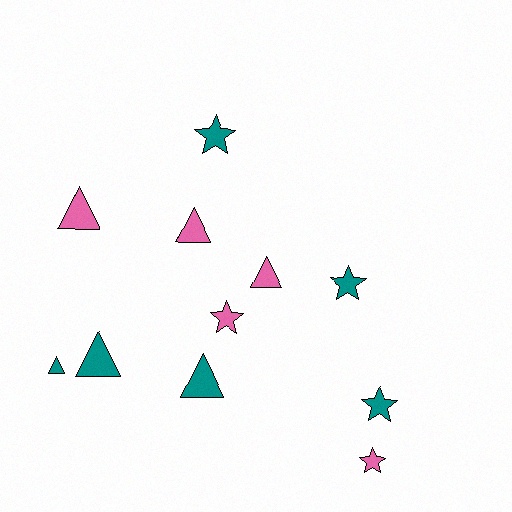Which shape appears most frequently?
Triangle, with 6 objects.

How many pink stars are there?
There are 2 pink stars.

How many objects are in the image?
There are 11 objects.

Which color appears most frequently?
Teal, with 6 objects.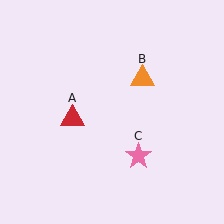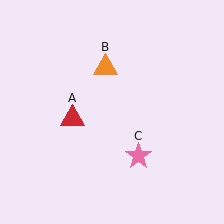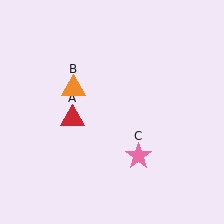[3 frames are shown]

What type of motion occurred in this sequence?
The orange triangle (object B) rotated counterclockwise around the center of the scene.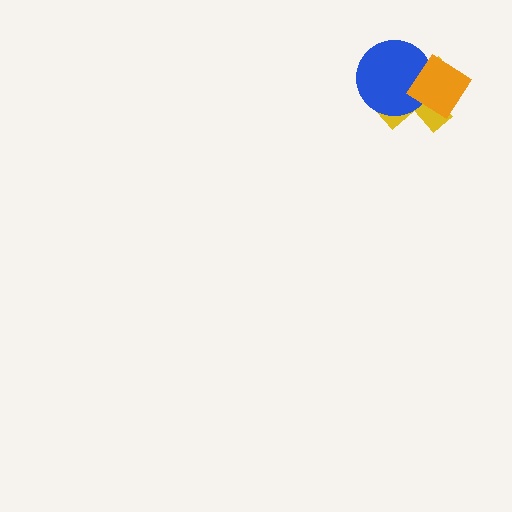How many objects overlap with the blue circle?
2 objects overlap with the blue circle.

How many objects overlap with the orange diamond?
2 objects overlap with the orange diamond.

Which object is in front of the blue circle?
The orange diamond is in front of the blue circle.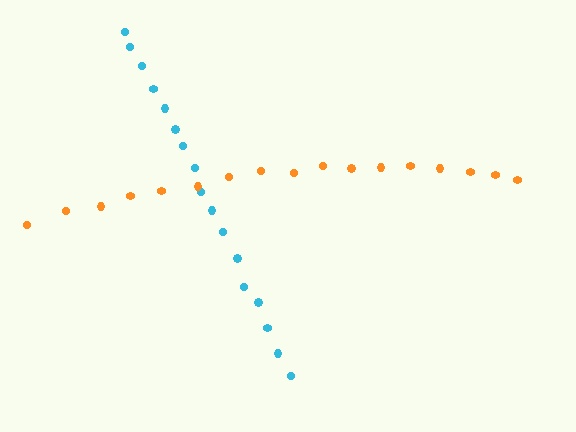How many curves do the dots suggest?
There are 2 distinct paths.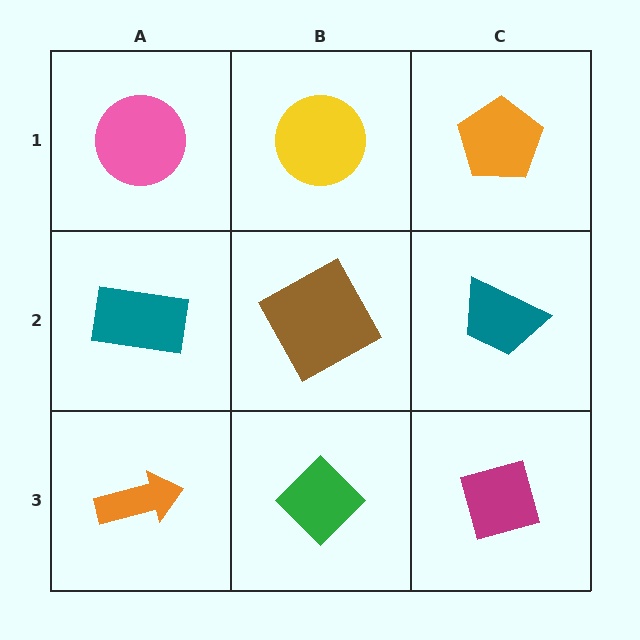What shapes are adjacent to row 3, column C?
A teal trapezoid (row 2, column C), a green diamond (row 3, column B).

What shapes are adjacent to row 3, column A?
A teal rectangle (row 2, column A), a green diamond (row 3, column B).